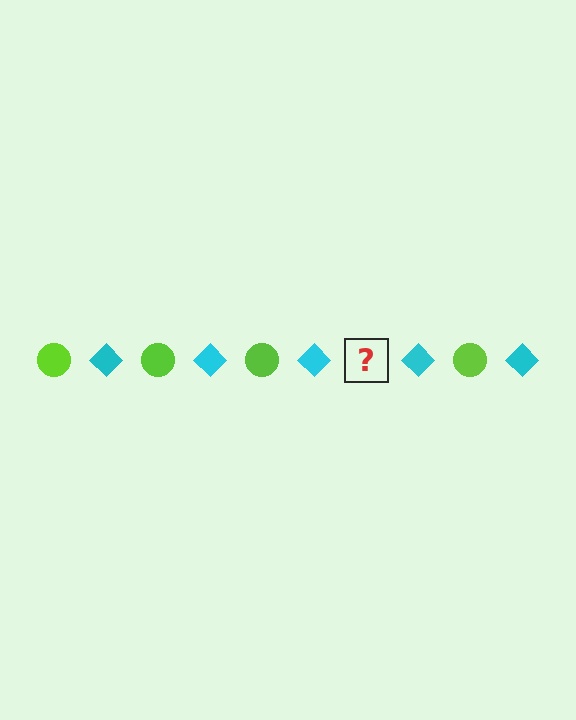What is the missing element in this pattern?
The missing element is a lime circle.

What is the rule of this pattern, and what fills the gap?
The rule is that the pattern alternates between lime circle and cyan diamond. The gap should be filled with a lime circle.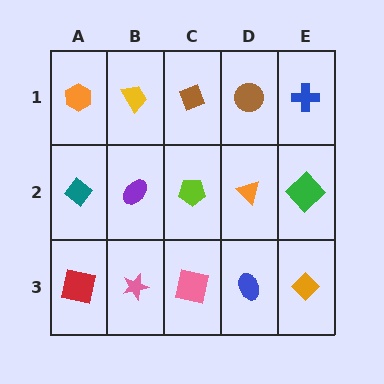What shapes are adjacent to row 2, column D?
A brown circle (row 1, column D), a blue ellipse (row 3, column D), a lime pentagon (row 2, column C), a green diamond (row 2, column E).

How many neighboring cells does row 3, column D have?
3.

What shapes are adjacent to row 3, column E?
A green diamond (row 2, column E), a blue ellipse (row 3, column D).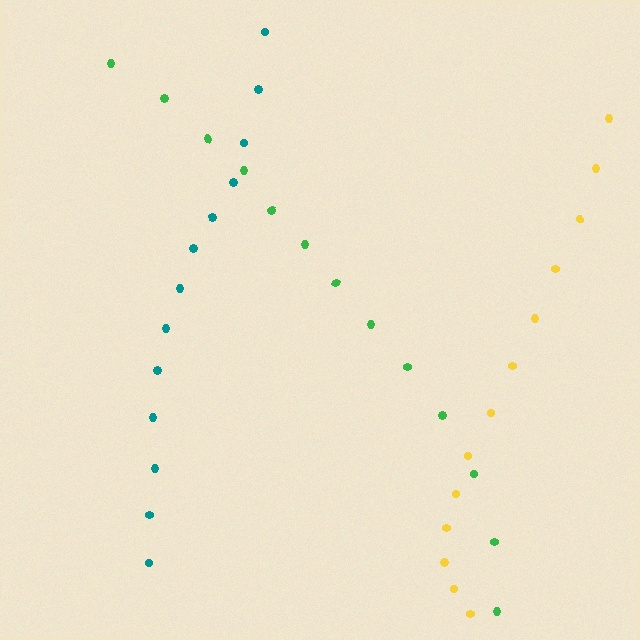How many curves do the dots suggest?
There are 3 distinct paths.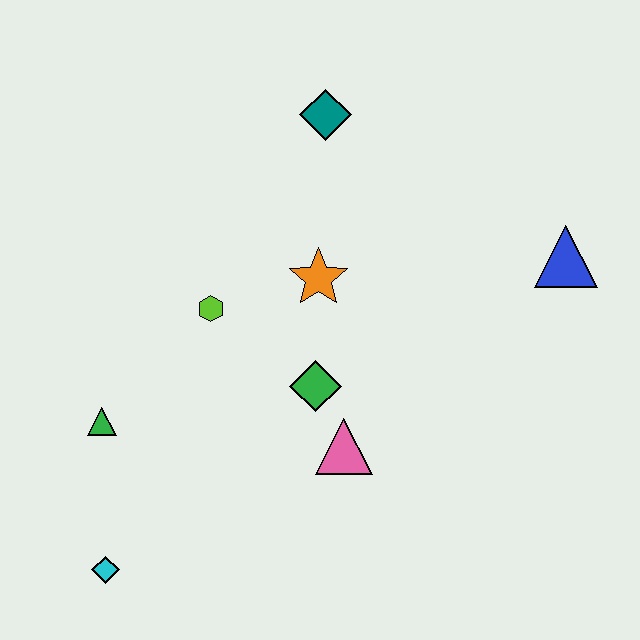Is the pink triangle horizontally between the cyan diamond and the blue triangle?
Yes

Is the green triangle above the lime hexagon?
No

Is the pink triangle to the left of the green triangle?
No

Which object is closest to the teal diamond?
The orange star is closest to the teal diamond.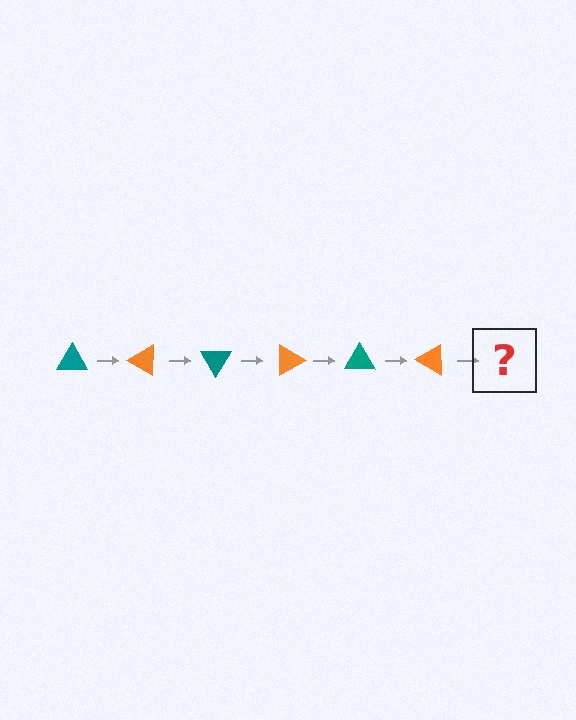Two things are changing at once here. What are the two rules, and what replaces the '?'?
The two rules are that it rotates 30 degrees each step and the color cycles through teal and orange. The '?' should be a teal triangle, rotated 180 degrees from the start.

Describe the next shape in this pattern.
It should be a teal triangle, rotated 180 degrees from the start.